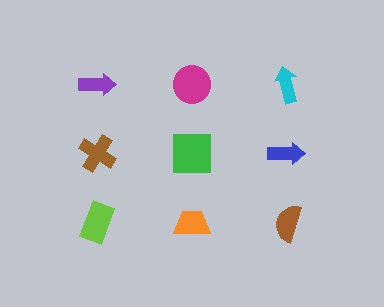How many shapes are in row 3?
3 shapes.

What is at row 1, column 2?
A magenta circle.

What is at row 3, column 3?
A brown semicircle.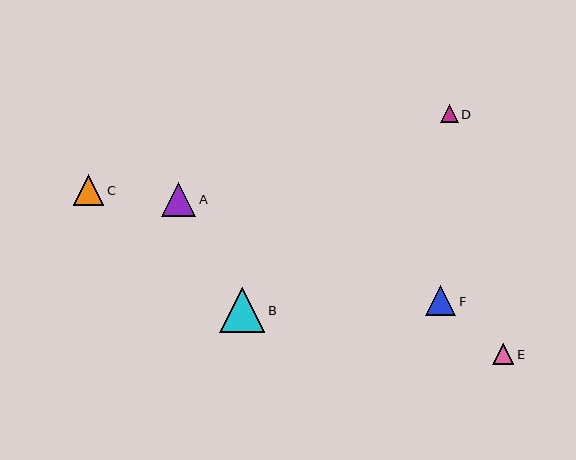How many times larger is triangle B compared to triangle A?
Triangle B is approximately 1.3 times the size of triangle A.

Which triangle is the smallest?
Triangle D is the smallest with a size of approximately 18 pixels.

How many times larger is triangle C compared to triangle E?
Triangle C is approximately 1.4 times the size of triangle E.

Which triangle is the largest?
Triangle B is the largest with a size of approximately 45 pixels.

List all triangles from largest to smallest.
From largest to smallest: B, A, F, C, E, D.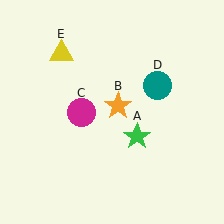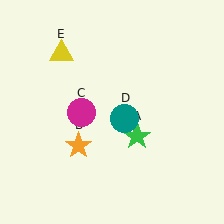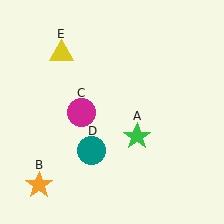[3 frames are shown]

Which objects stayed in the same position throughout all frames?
Green star (object A) and magenta circle (object C) and yellow triangle (object E) remained stationary.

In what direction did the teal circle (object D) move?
The teal circle (object D) moved down and to the left.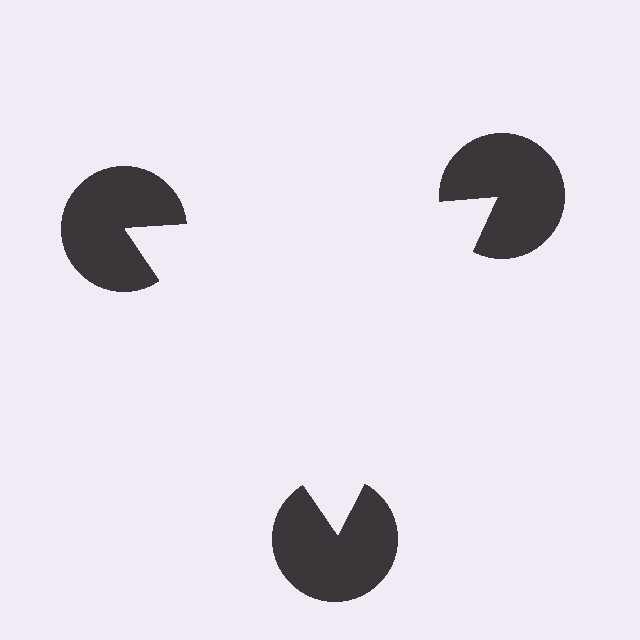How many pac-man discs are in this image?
There are 3 — one at each vertex of the illusory triangle.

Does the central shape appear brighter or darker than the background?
It typically appears slightly brighter than the background, even though no actual brightness change is drawn.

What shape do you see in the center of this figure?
An illusory triangle — its edges are inferred from the aligned wedge cuts in the pac-man discs, not physically drawn.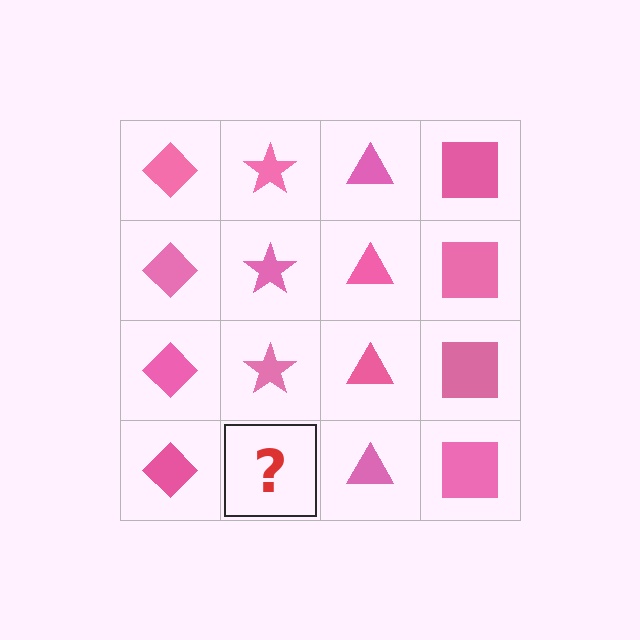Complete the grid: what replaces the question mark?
The question mark should be replaced with a pink star.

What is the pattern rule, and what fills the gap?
The rule is that each column has a consistent shape. The gap should be filled with a pink star.